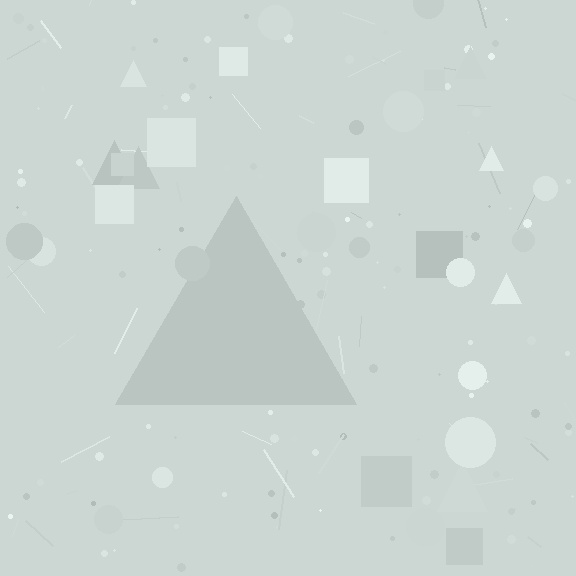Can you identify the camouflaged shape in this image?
The camouflaged shape is a triangle.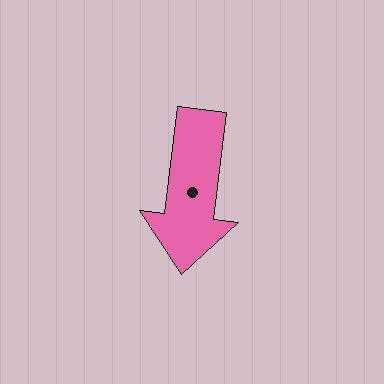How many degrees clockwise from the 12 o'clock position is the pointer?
Approximately 187 degrees.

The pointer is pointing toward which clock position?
Roughly 6 o'clock.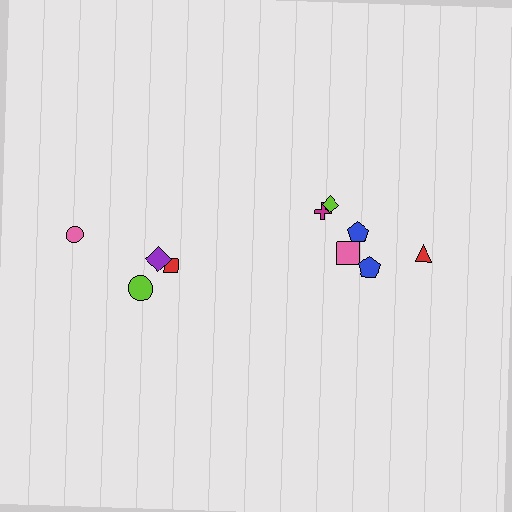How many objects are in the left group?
There are 4 objects.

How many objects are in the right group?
There are 6 objects.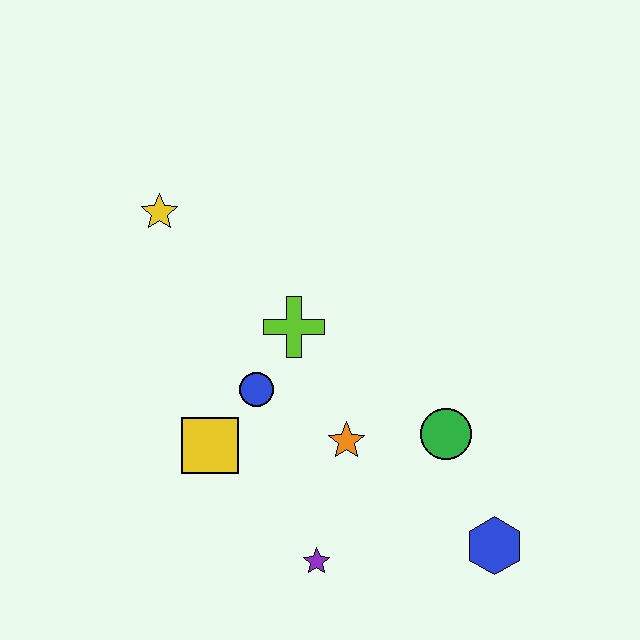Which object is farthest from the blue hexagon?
The yellow star is farthest from the blue hexagon.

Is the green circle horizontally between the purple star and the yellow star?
No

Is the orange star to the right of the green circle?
No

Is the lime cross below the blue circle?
No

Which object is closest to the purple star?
The orange star is closest to the purple star.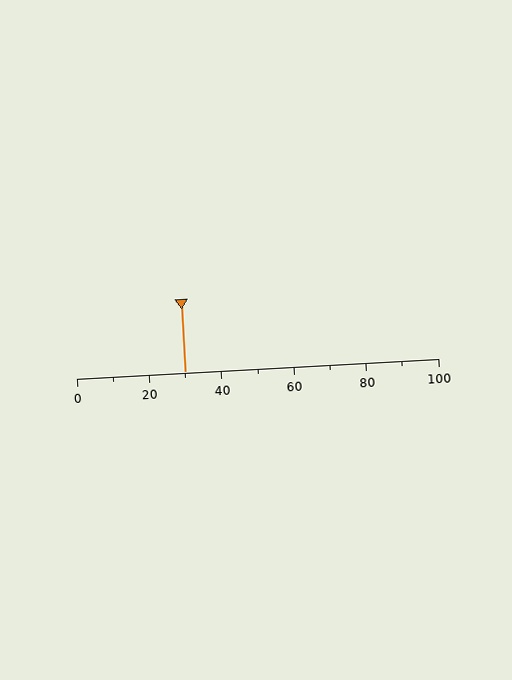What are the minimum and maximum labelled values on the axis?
The axis runs from 0 to 100.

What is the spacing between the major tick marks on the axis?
The major ticks are spaced 20 apart.